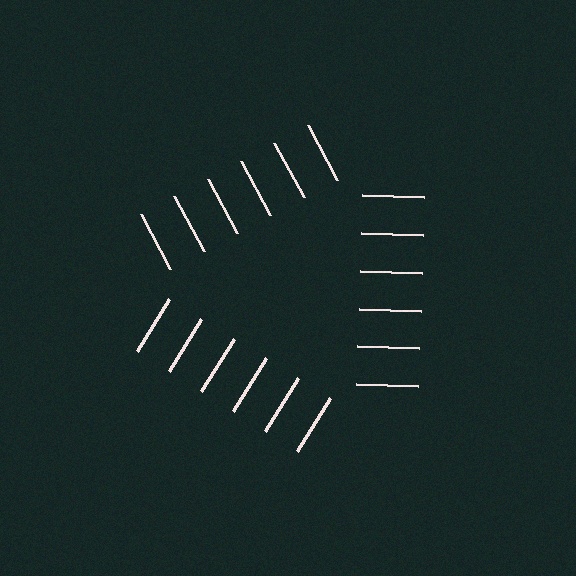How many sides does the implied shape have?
3 sides — the line-ends trace a triangle.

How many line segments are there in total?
18 — 6 along each of the 3 edges.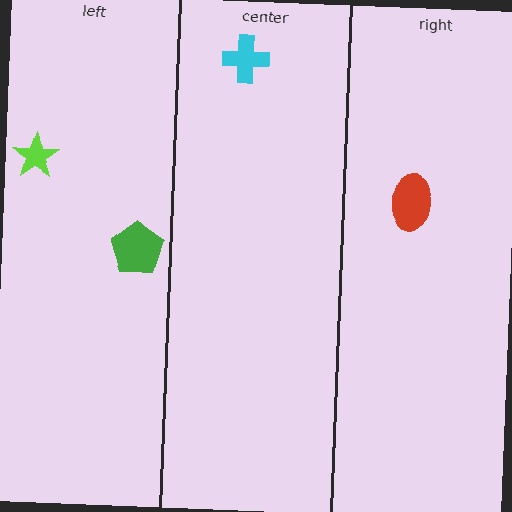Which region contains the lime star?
The left region.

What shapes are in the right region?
The red ellipse.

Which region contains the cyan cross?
The center region.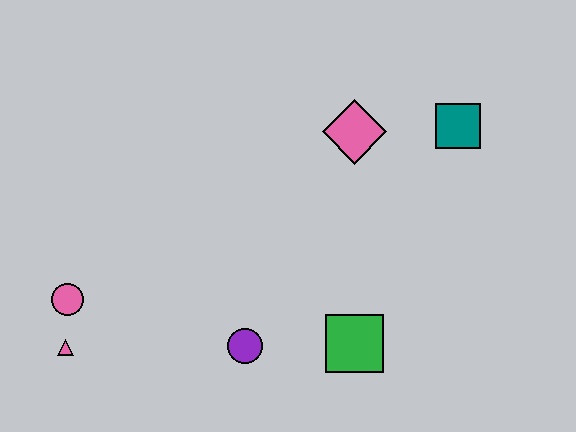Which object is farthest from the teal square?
The pink triangle is farthest from the teal square.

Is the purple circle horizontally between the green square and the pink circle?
Yes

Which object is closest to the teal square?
The pink diamond is closest to the teal square.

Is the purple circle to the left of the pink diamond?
Yes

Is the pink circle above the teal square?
No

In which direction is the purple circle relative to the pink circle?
The purple circle is to the right of the pink circle.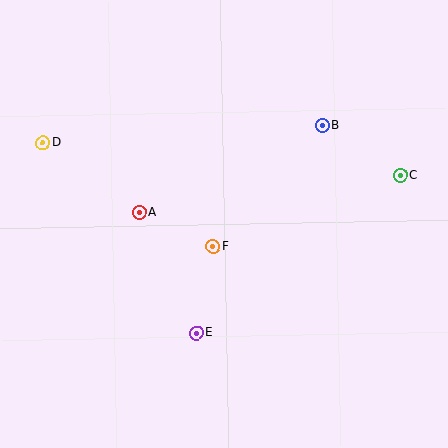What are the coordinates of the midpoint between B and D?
The midpoint between B and D is at (183, 134).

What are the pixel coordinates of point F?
Point F is at (213, 247).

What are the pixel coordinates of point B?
Point B is at (322, 125).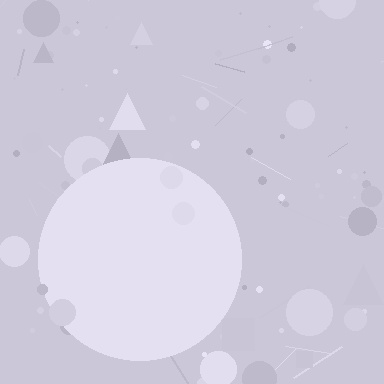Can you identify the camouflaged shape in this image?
The camouflaged shape is a circle.